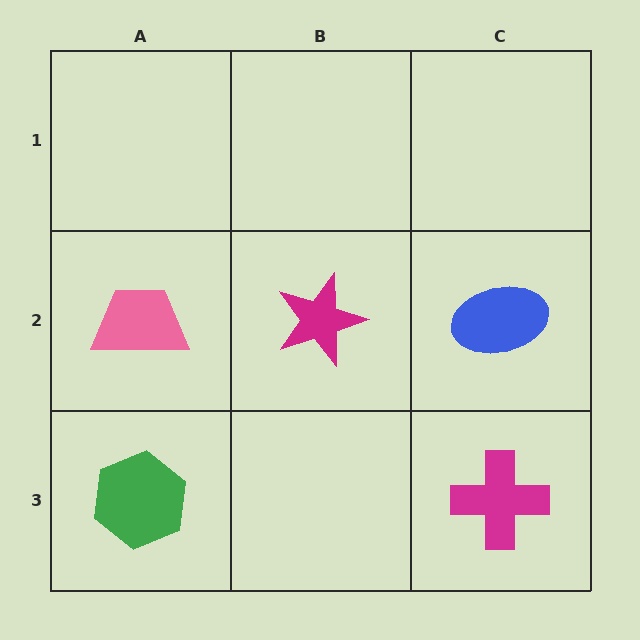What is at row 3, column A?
A green hexagon.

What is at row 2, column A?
A pink trapezoid.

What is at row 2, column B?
A magenta star.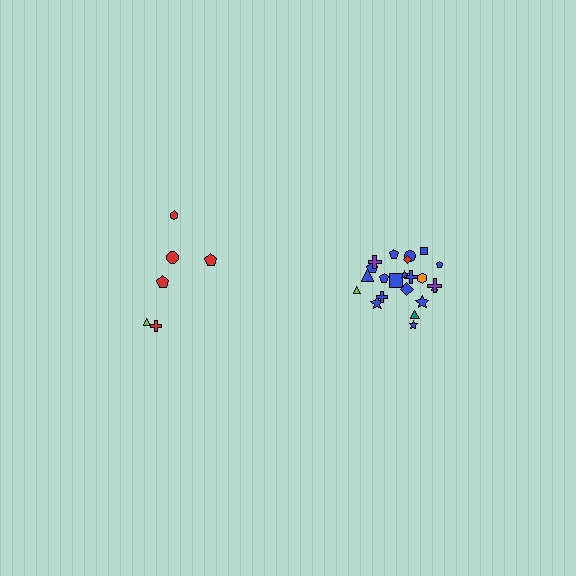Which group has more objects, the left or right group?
The right group.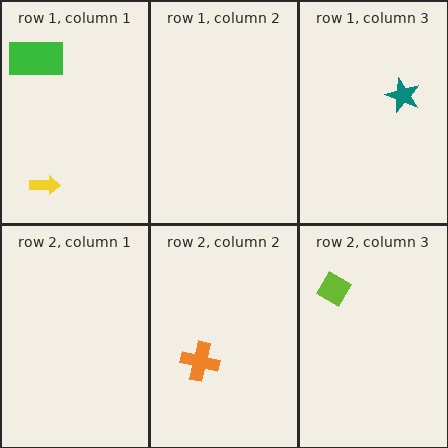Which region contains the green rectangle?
The row 1, column 1 region.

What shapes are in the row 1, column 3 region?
The teal star.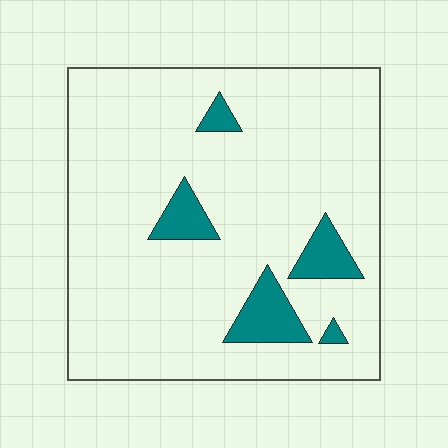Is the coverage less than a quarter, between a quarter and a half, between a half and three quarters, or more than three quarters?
Less than a quarter.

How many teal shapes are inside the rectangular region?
5.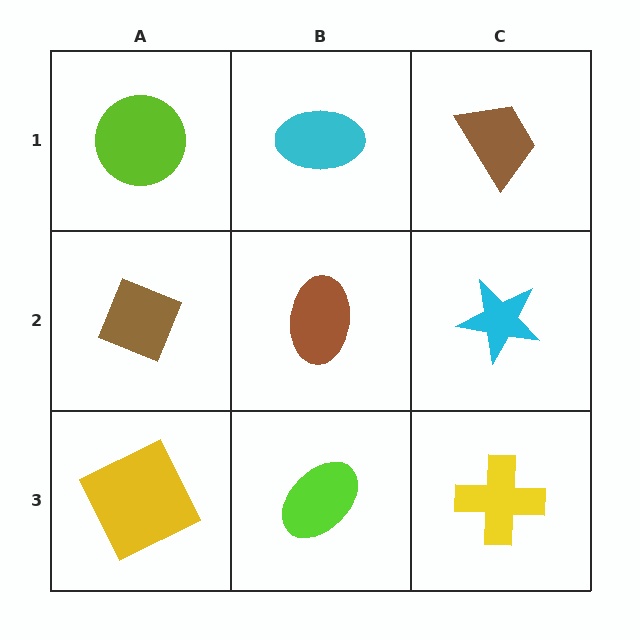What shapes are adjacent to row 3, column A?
A brown diamond (row 2, column A), a lime ellipse (row 3, column B).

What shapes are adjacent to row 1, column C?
A cyan star (row 2, column C), a cyan ellipse (row 1, column B).